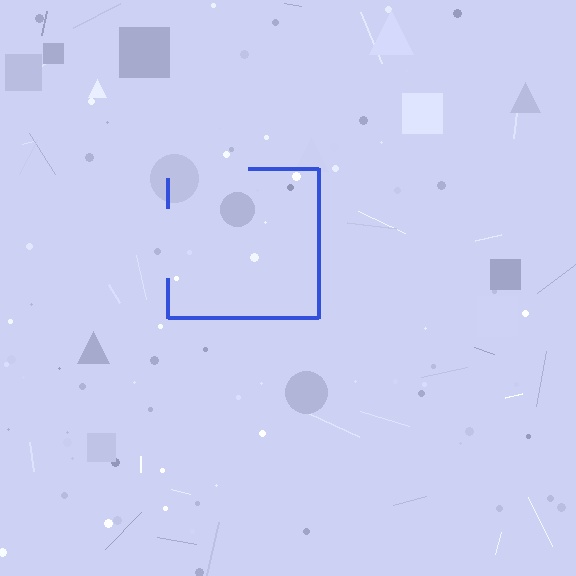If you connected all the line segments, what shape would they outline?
They would outline a square.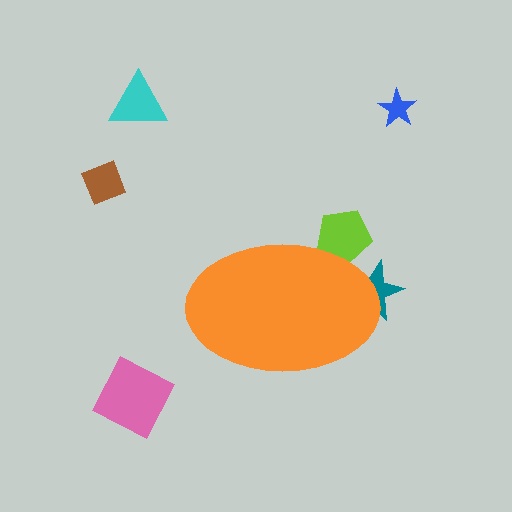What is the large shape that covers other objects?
An orange ellipse.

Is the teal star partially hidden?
Yes, the teal star is partially hidden behind the orange ellipse.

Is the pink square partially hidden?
No, the pink square is fully visible.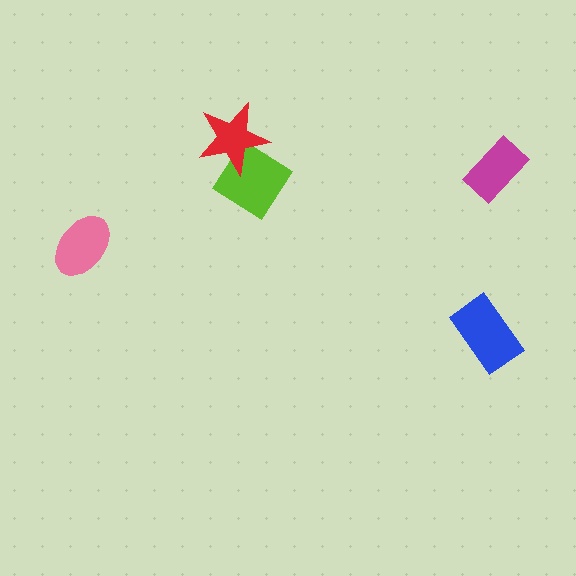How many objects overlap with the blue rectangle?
0 objects overlap with the blue rectangle.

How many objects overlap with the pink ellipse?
0 objects overlap with the pink ellipse.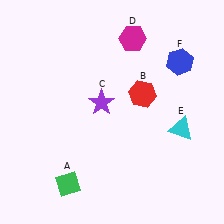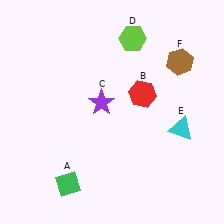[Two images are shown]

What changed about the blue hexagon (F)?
In Image 1, F is blue. In Image 2, it changed to brown.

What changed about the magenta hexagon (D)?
In Image 1, D is magenta. In Image 2, it changed to lime.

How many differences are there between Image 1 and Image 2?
There are 2 differences between the two images.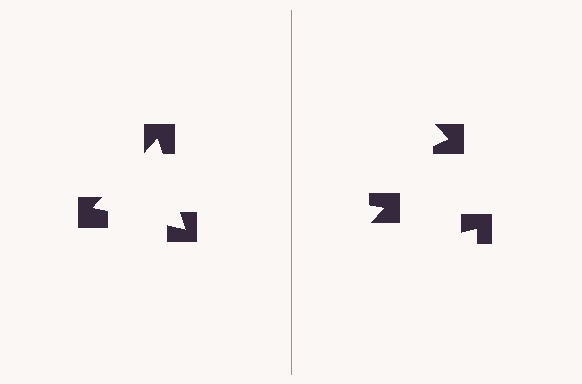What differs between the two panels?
The notched squares are positioned identically on both sides; only the wedge orientations differ. On the left they align to a triangle; on the right they are misaligned.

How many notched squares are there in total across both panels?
6 — 3 on each side.